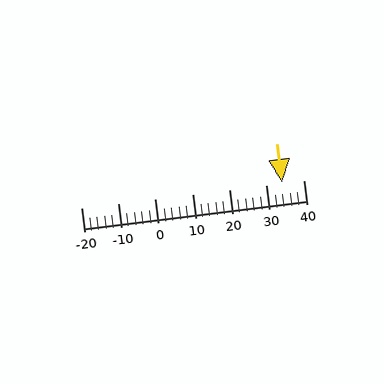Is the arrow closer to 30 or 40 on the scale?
The arrow is closer to 30.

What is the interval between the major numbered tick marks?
The major tick marks are spaced 10 units apart.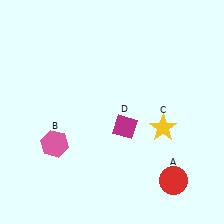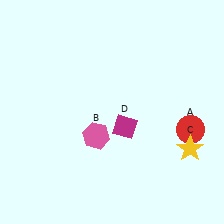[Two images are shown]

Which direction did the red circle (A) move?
The red circle (A) moved up.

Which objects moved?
The objects that moved are: the red circle (A), the pink hexagon (B), the yellow star (C).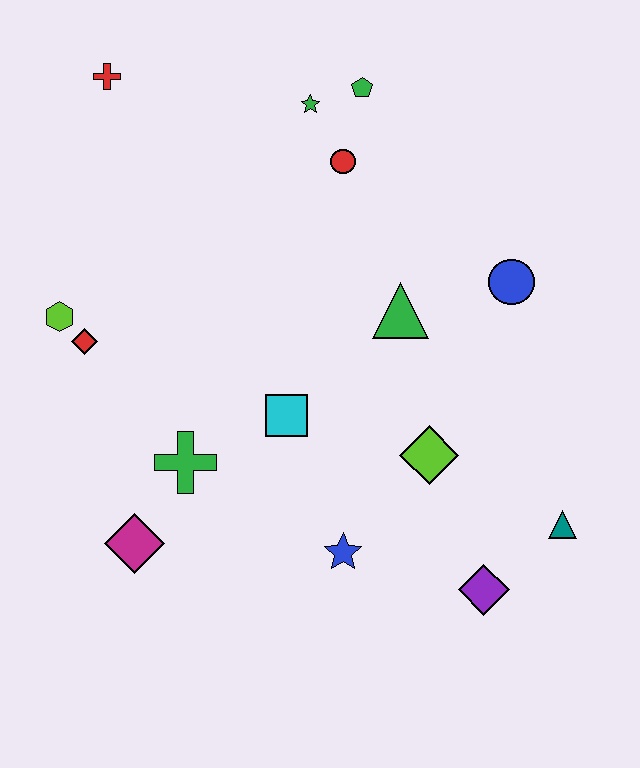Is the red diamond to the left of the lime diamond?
Yes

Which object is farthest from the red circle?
The purple diamond is farthest from the red circle.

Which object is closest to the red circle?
The green star is closest to the red circle.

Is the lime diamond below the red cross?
Yes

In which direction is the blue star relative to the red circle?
The blue star is below the red circle.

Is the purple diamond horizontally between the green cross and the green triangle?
No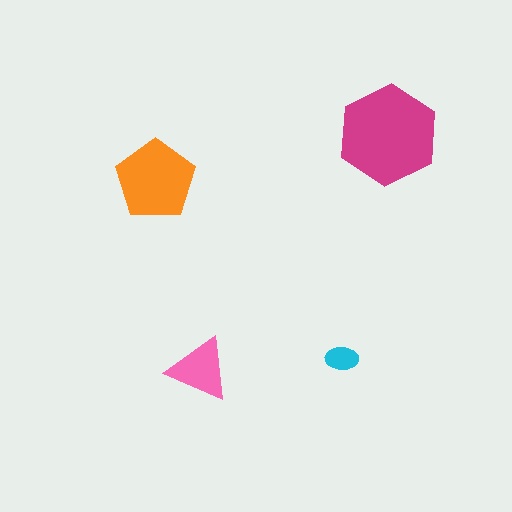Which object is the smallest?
The cyan ellipse.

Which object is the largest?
The magenta hexagon.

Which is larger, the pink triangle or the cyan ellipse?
The pink triangle.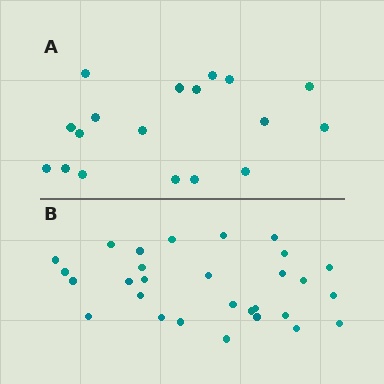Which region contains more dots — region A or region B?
Region B (the bottom region) has more dots.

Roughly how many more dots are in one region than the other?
Region B has roughly 12 or so more dots than region A.